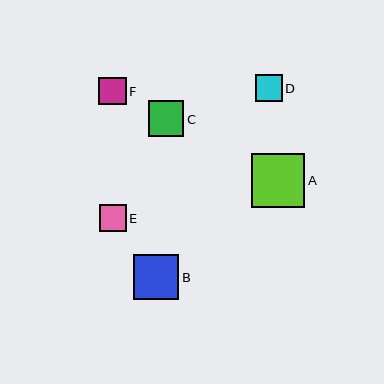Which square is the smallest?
Square D is the smallest with a size of approximately 27 pixels.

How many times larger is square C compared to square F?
Square C is approximately 1.3 times the size of square F.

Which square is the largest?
Square A is the largest with a size of approximately 54 pixels.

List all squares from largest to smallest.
From largest to smallest: A, B, C, E, F, D.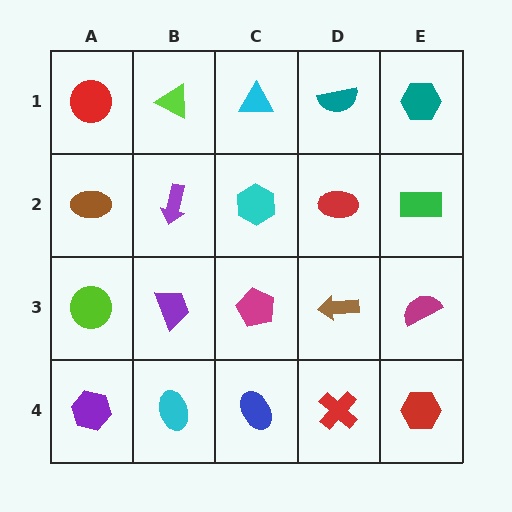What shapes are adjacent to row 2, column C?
A cyan triangle (row 1, column C), a magenta pentagon (row 3, column C), a purple arrow (row 2, column B), a red ellipse (row 2, column D).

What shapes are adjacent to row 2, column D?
A teal semicircle (row 1, column D), a brown arrow (row 3, column D), a cyan hexagon (row 2, column C), a green rectangle (row 2, column E).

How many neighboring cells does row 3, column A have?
3.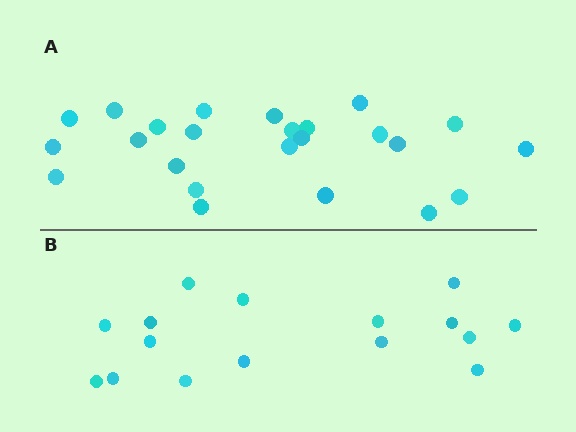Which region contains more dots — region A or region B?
Region A (the top region) has more dots.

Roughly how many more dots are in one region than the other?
Region A has roughly 8 or so more dots than region B.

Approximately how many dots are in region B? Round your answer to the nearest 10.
About 20 dots. (The exact count is 16, which rounds to 20.)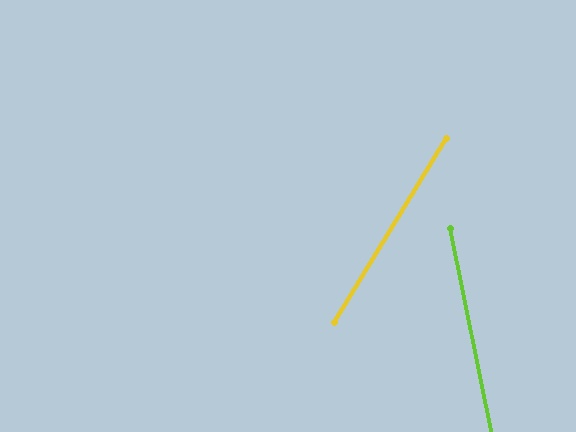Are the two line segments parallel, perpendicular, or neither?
Neither parallel nor perpendicular — they differ by about 43°.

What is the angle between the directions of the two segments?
Approximately 43 degrees.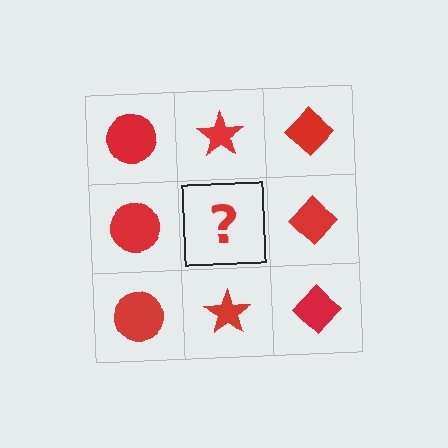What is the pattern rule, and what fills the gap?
The rule is that each column has a consistent shape. The gap should be filled with a red star.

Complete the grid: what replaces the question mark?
The question mark should be replaced with a red star.